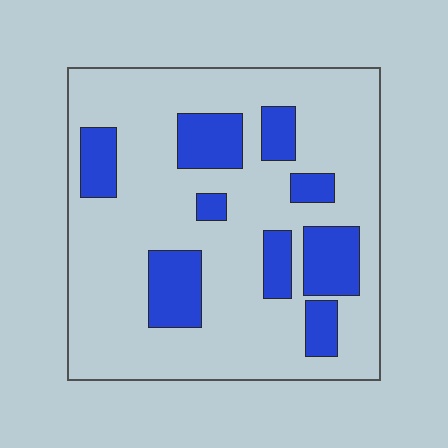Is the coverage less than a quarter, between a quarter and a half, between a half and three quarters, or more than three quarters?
Less than a quarter.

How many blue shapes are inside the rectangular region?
9.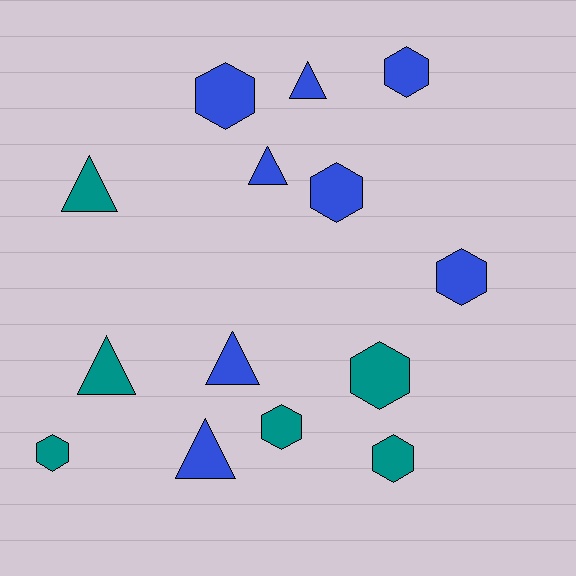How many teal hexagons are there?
There are 4 teal hexagons.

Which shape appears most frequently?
Hexagon, with 8 objects.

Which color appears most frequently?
Blue, with 8 objects.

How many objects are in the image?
There are 14 objects.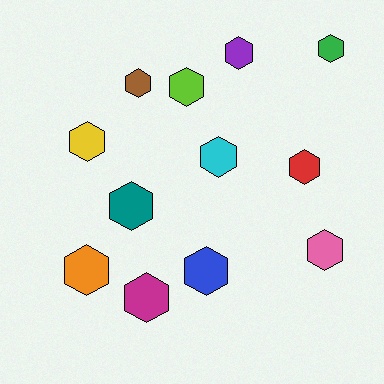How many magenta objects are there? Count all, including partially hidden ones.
There is 1 magenta object.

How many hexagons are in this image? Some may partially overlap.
There are 12 hexagons.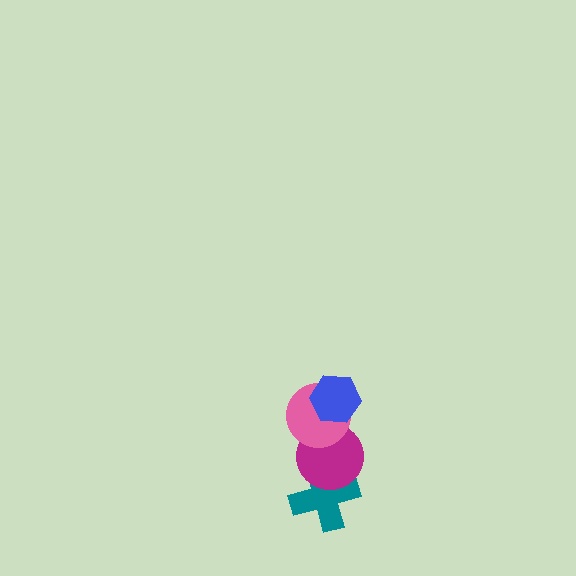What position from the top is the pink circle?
The pink circle is 2nd from the top.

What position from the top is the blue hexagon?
The blue hexagon is 1st from the top.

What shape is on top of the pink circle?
The blue hexagon is on top of the pink circle.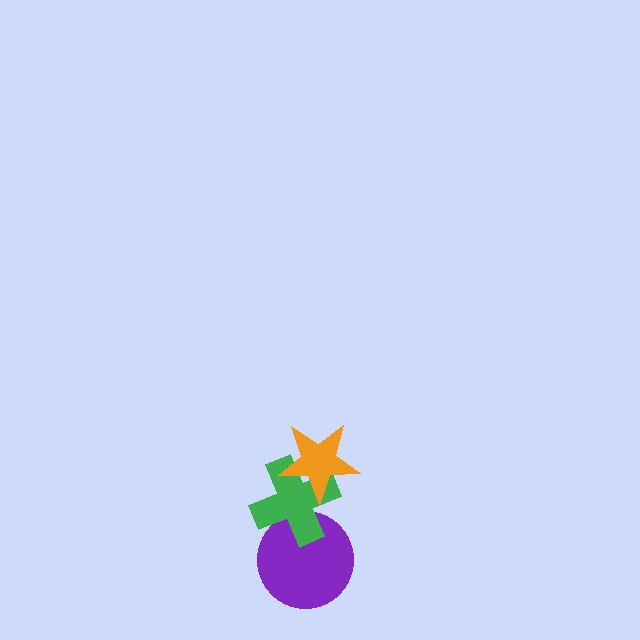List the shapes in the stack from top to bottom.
From top to bottom: the orange star, the green cross, the purple circle.